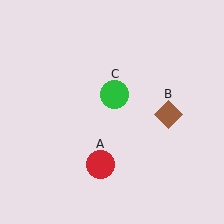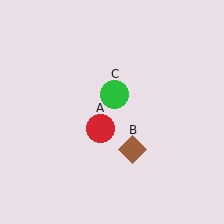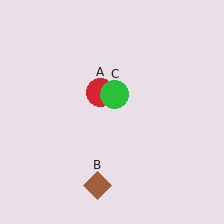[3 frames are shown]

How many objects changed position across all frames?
2 objects changed position: red circle (object A), brown diamond (object B).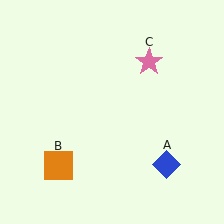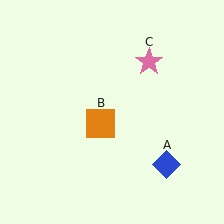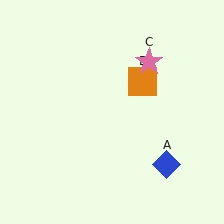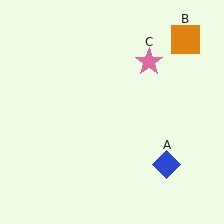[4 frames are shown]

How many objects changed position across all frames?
1 object changed position: orange square (object B).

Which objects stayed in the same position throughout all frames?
Blue diamond (object A) and pink star (object C) remained stationary.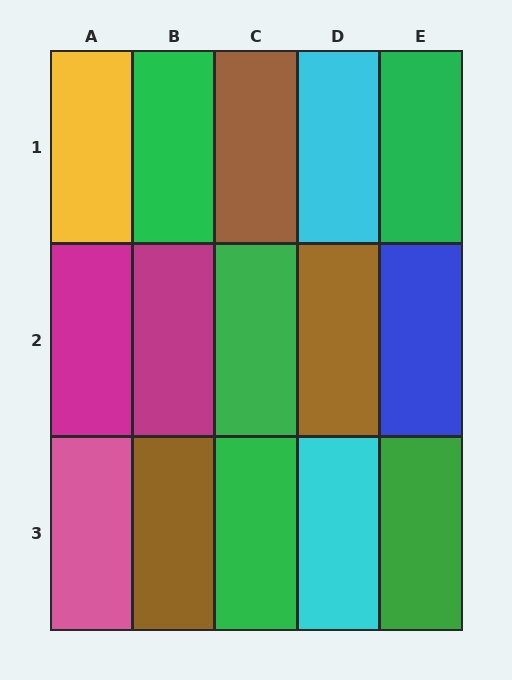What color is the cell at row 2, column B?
Magenta.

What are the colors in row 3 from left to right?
Pink, brown, green, cyan, green.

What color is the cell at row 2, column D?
Brown.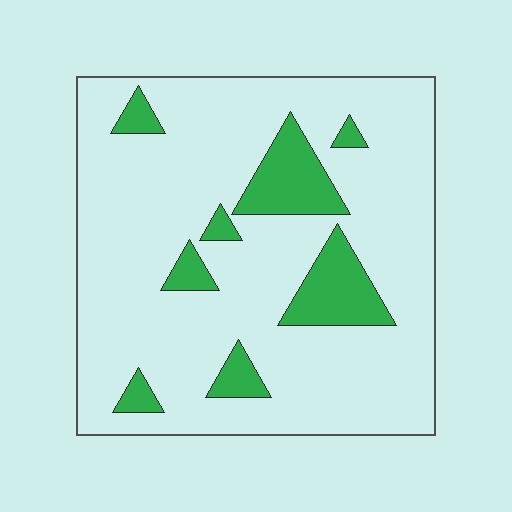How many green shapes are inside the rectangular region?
8.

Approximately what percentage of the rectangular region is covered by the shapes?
Approximately 15%.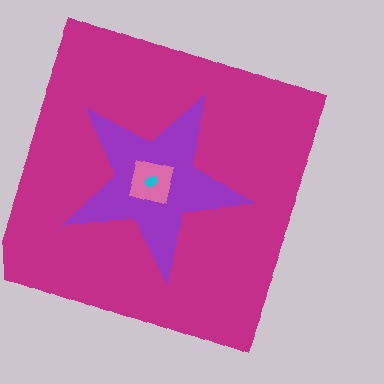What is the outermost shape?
The magenta square.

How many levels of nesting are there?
4.